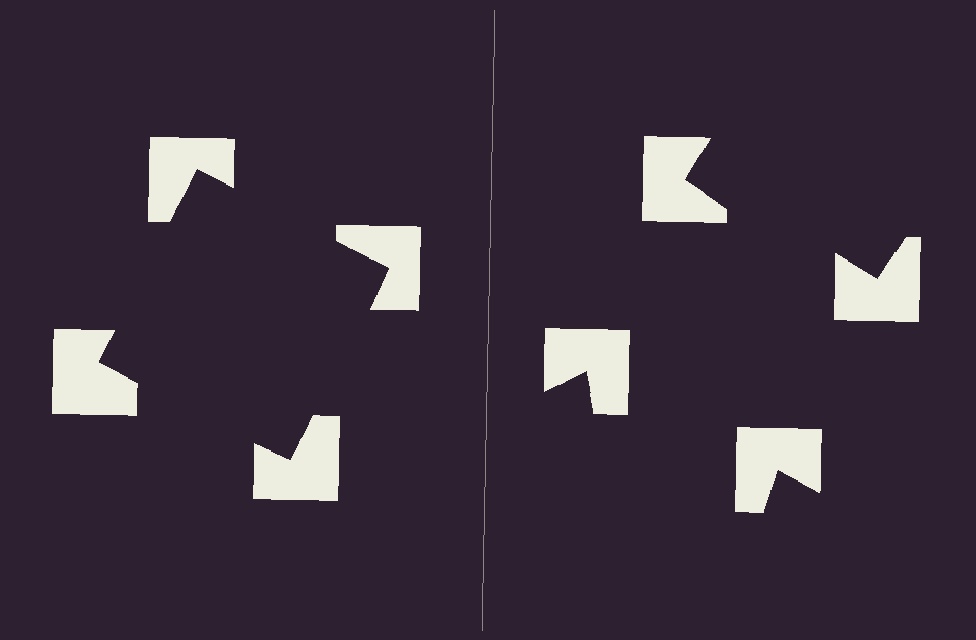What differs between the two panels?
The notched squares are positioned identically on both sides; only the wedge orientations differ. On the left they align to a square; on the right they are misaligned.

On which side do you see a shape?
An illusory square appears on the left side. On the right side the wedge cuts are rotated, so no coherent shape forms.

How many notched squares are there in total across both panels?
8 — 4 on each side.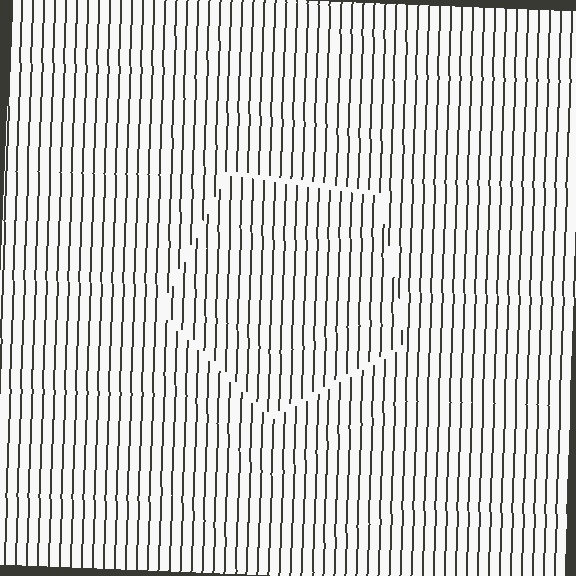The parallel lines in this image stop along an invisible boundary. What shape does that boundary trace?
An illusory pentagon. The interior of the shape contains the same grating, shifted by half a period — the contour is defined by the phase discontinuity where line-ends from the inner and outer gratings abut.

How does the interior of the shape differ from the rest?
The interior of the shape contains the same grating, shifted by half a period — the contour is defined by the phase discontinuity where line-ends from the inner and outer gratings abut.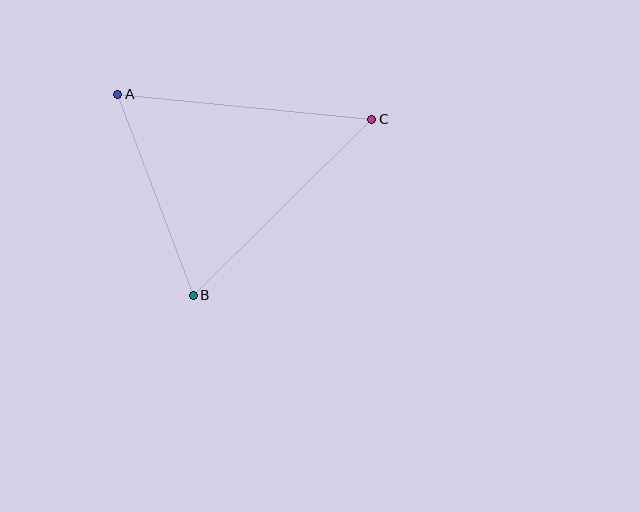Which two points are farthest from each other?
Points A and C are farthest from each other.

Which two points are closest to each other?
Points A and B are closest to each other.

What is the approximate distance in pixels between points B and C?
The distance between B and C is approximately 251 pixels.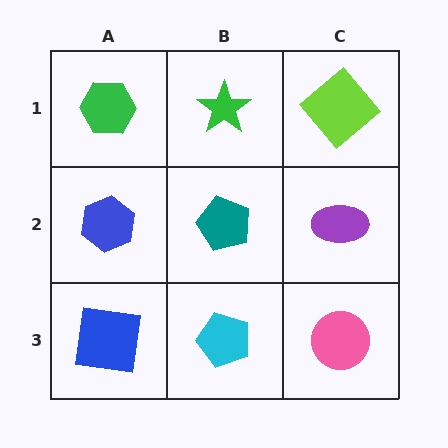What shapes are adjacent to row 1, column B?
A teal pentagon (row 2, column B), a green hexagon (row 1, column A), a lime diamond (row 1, column C).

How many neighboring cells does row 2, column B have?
4.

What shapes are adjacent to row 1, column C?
A purple ellipse (row 2, column C), a green star (row 1, column B).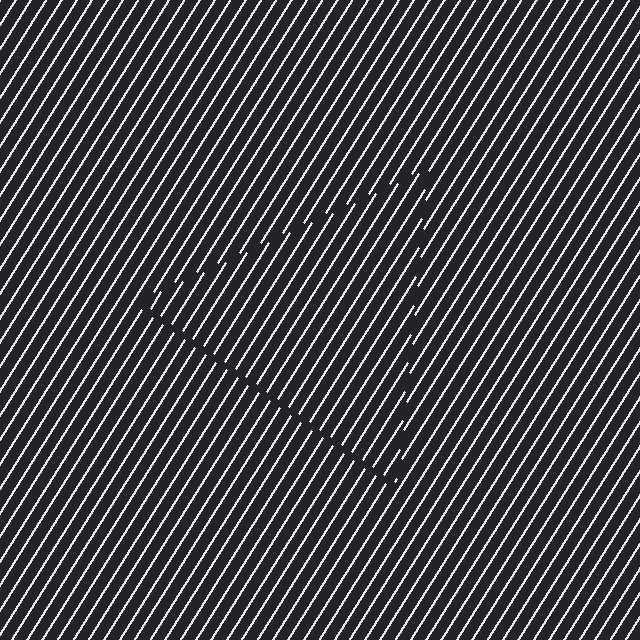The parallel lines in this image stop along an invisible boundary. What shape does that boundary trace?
An illusory triangle. The interior of the shape contains the same grating, shifted by half a period — the contour is defined by the phase discontinuity where line-ends from the inner and outer gratings abut.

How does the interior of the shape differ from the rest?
The interior of the shape contains the same grating, shifted by half a period — the contour is defined by the phase discontinuity where line-ends from the inner and outer gratings abut.